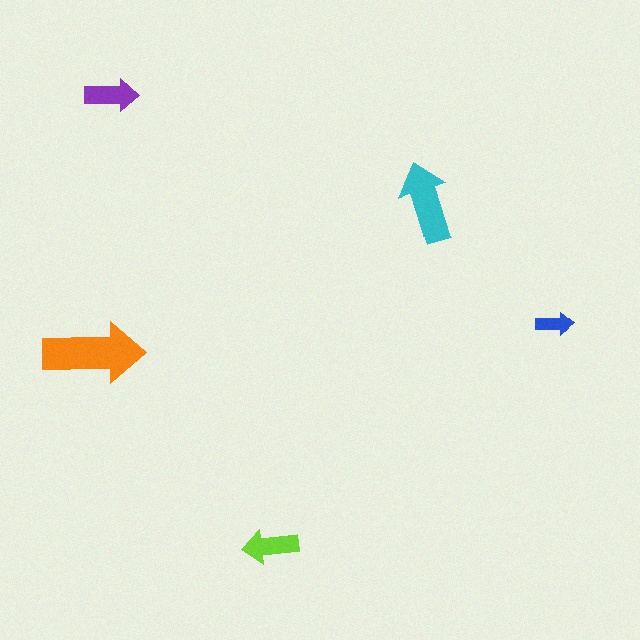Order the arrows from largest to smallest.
the orange one, the cyan one, the lime one, the purple one, the blue one.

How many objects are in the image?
There are 5 objects in the image.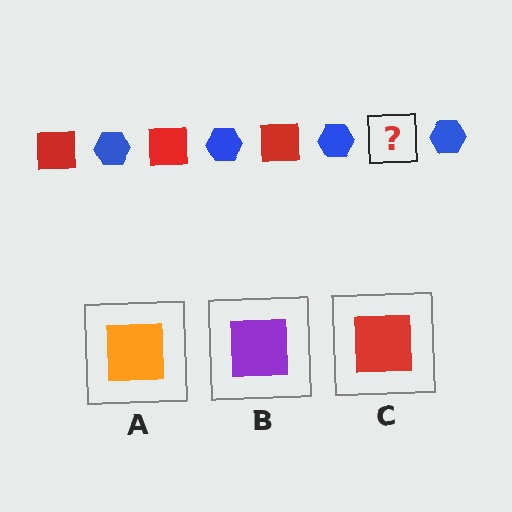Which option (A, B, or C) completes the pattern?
C.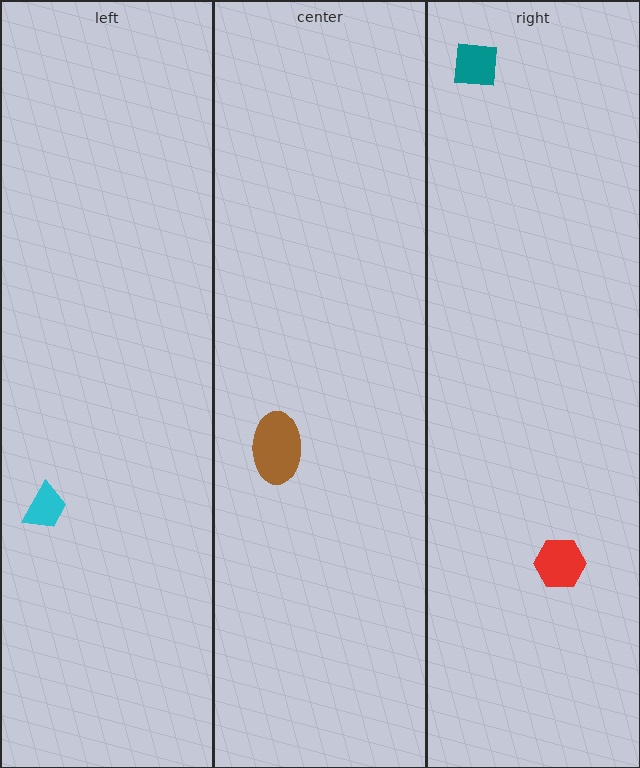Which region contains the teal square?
The right region.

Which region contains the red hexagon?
The right region.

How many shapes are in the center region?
1.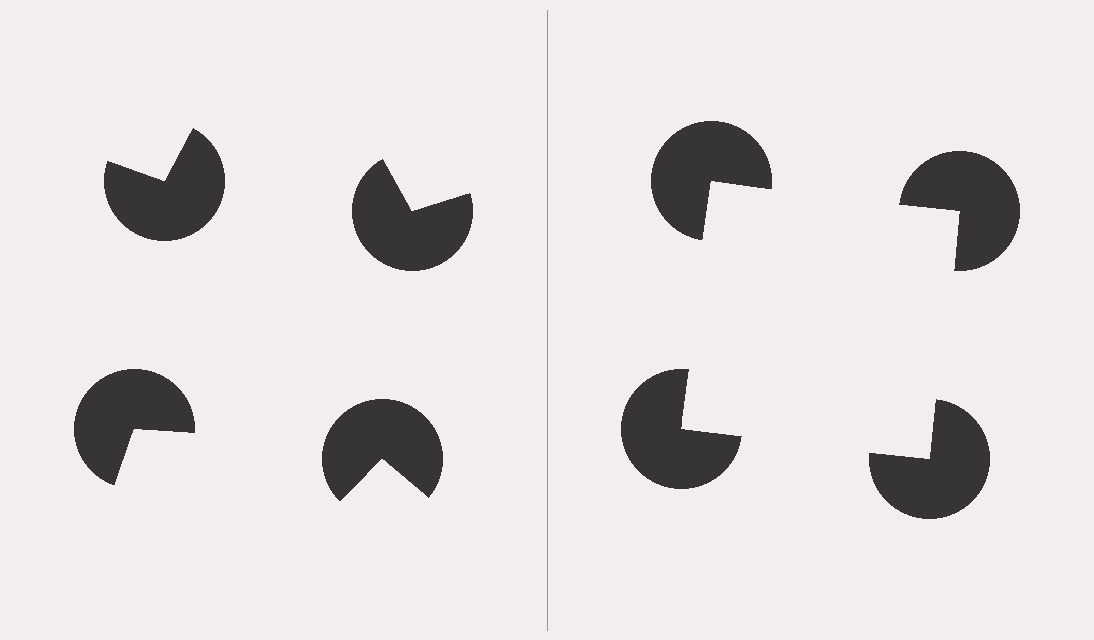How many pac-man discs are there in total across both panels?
8 — 4 on each side.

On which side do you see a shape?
An illusory square appears on the right side. On the left side the wedge cuts are rotated, so no coherent shape forms.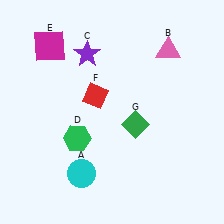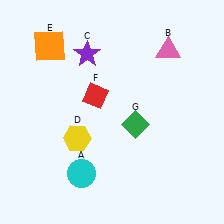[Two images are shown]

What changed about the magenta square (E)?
In Image 1, E is magenta. In Image 2, it changed to orange.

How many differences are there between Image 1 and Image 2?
There are 2 differences between the two images.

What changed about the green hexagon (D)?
In Image 1, D is green. In Image 2, it changed to yellow.